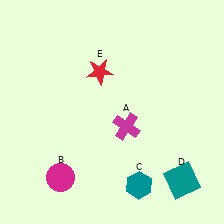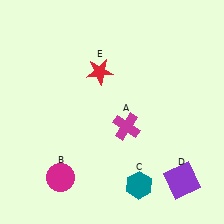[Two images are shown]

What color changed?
The square (D) changed from teal in Image 1 to purple in Image 2.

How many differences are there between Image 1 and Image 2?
There is 1 difference between the two images.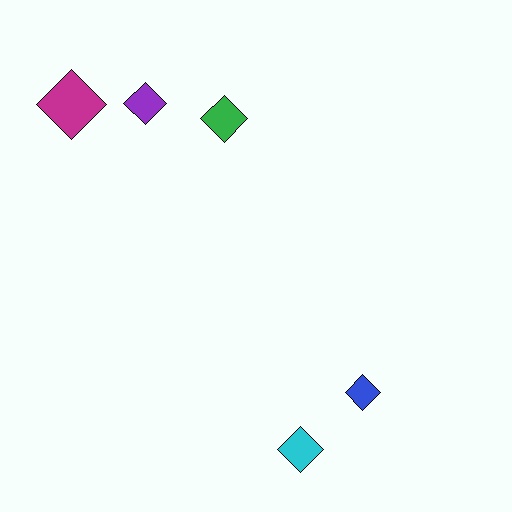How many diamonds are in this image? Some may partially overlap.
There are 5 diamonds.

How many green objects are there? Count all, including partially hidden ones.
There is 1 green object.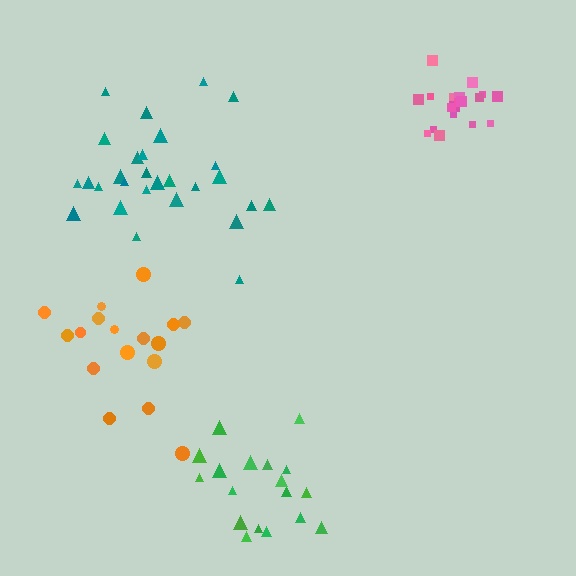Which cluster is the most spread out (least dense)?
Orange.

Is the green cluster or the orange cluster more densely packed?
Green.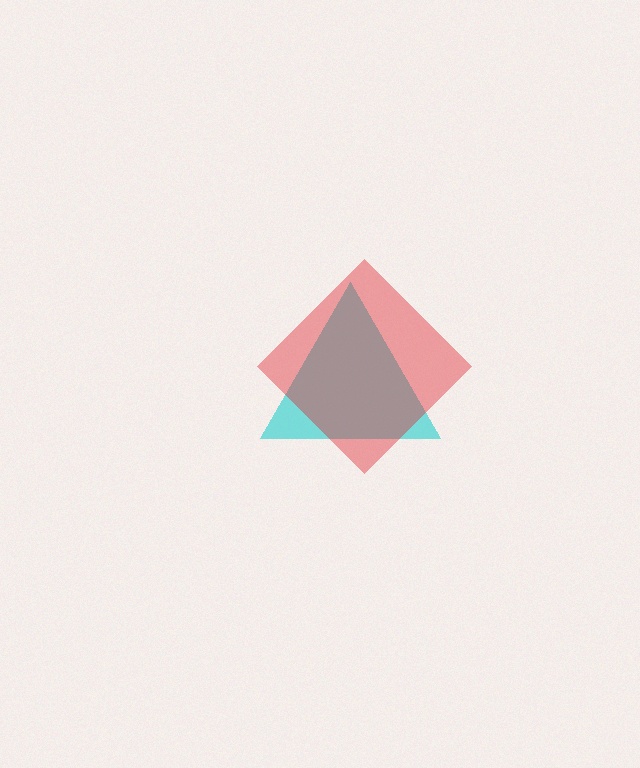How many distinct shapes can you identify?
There are 2 distinct shapes: a cyan triangle, a red diamond.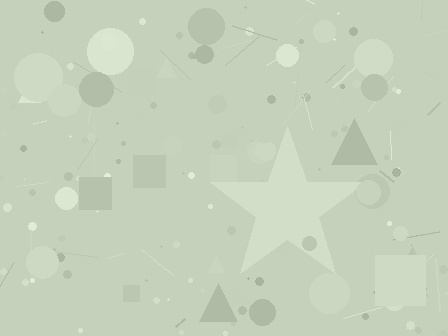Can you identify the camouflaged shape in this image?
The camouflaged shape is a star.